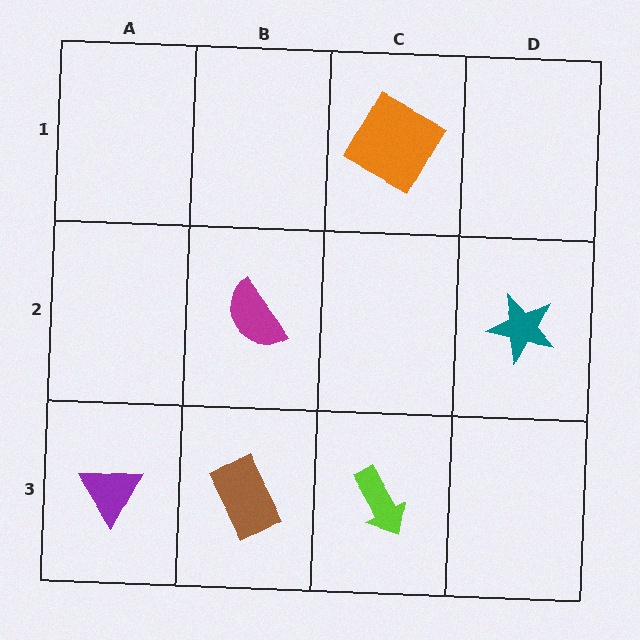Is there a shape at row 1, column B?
No, that cell is empty.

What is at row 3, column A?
A purple triangle.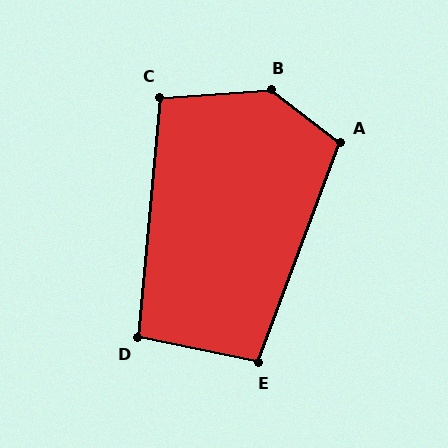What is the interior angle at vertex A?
Approximately 107 degrees (obtuse).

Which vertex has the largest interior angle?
B, at approximately 139 degrees.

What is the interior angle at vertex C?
Approximately 99 degrees (obtuse).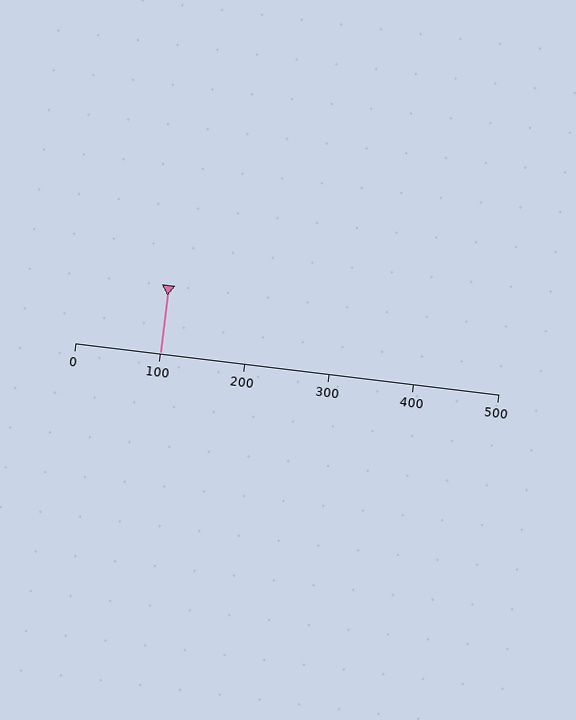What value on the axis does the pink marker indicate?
The marker indicates approximately 100.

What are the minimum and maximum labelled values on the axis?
The axis runs from 0 to 500.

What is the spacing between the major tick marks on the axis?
The major ticks are spaced 100 apart.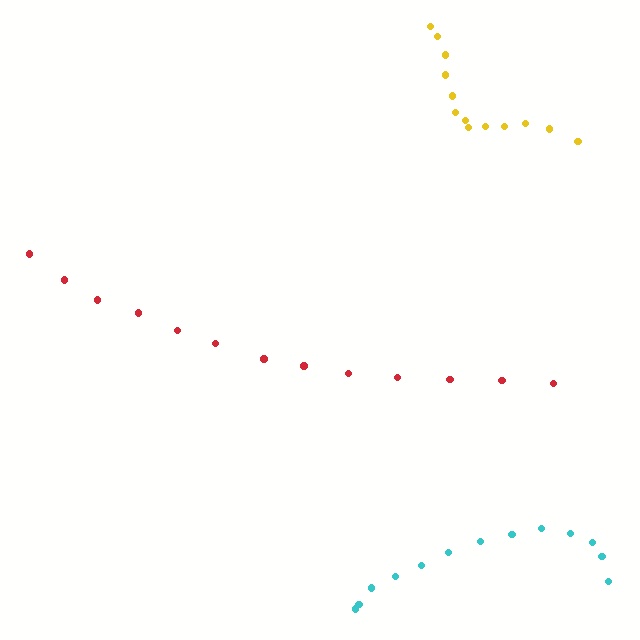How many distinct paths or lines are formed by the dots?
There are 3 distinct paths.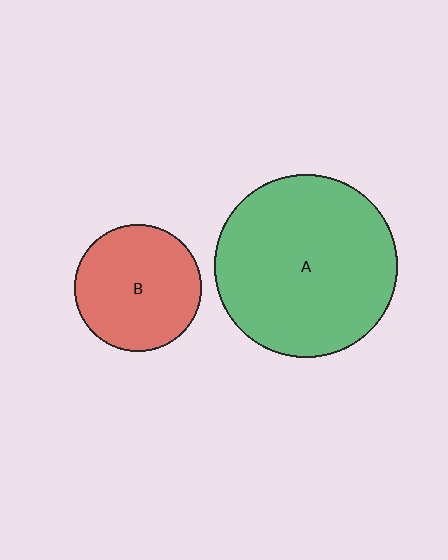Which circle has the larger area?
Circle A (green).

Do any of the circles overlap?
No, none of the circles overlap.